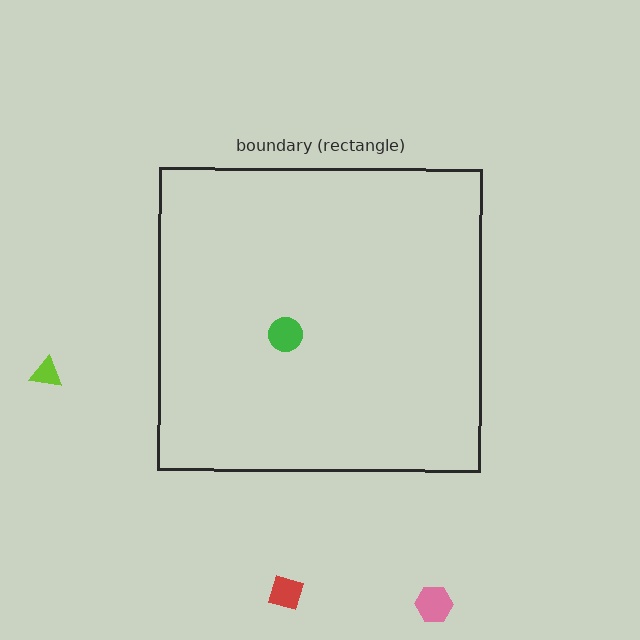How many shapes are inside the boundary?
1 inside, 3 outside.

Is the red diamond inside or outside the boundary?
Outside.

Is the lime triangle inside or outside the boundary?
Outside.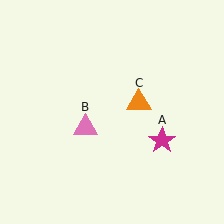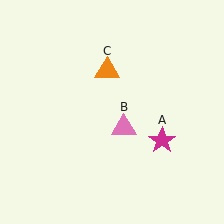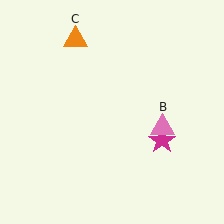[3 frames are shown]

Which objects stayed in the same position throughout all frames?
Magenta star (object A) remained stationary.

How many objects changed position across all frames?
2 objects changed position: pink triangle (object B), orange triangle (object C).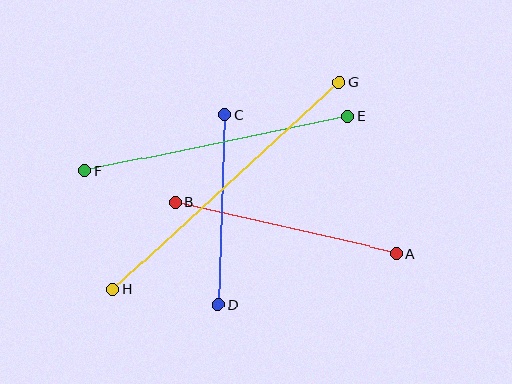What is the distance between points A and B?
The distance is approximately 227 pixels.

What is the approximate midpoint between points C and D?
The midpoint is at approximately (222, 210) pixels.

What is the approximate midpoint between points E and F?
The midpoint is at approximately (216, 144) pixels.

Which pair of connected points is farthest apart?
Points G and H are farthest apart.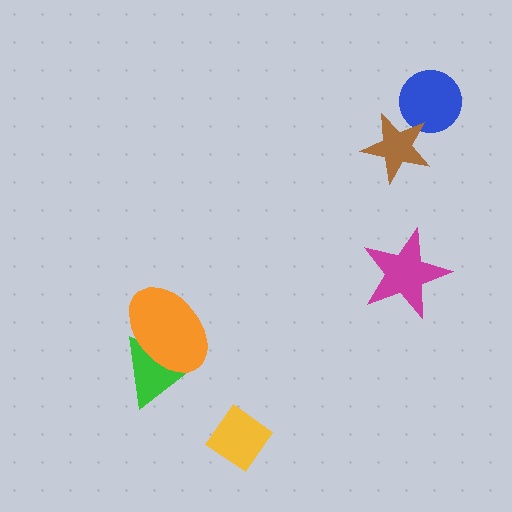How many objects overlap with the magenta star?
0 objects overlap with the magenta star.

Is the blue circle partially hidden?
Yes, it is partially covered by another shape.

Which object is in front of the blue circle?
The brown star is in front of the blue circle.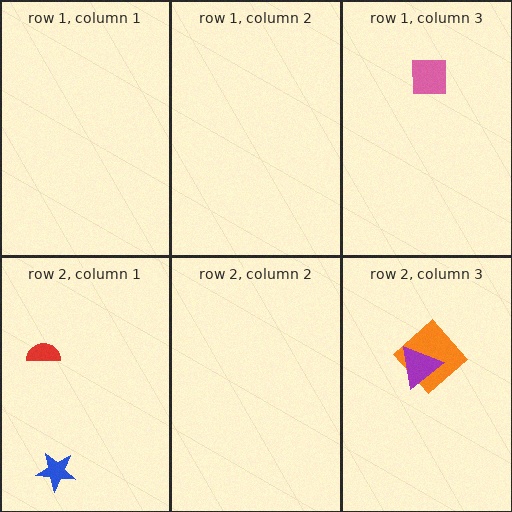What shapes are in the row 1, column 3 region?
The pink square.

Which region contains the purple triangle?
The row 2, column 3 region.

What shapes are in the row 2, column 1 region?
The blue star, the red semicircle.